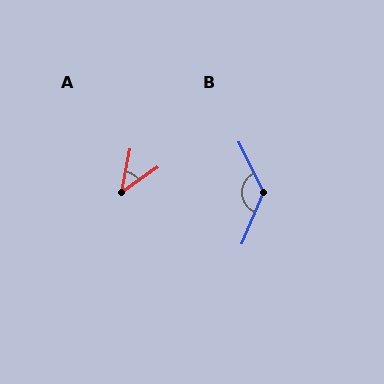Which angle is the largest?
B, at approximately 132 degrees.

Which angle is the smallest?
A, at approximately 45 degrees.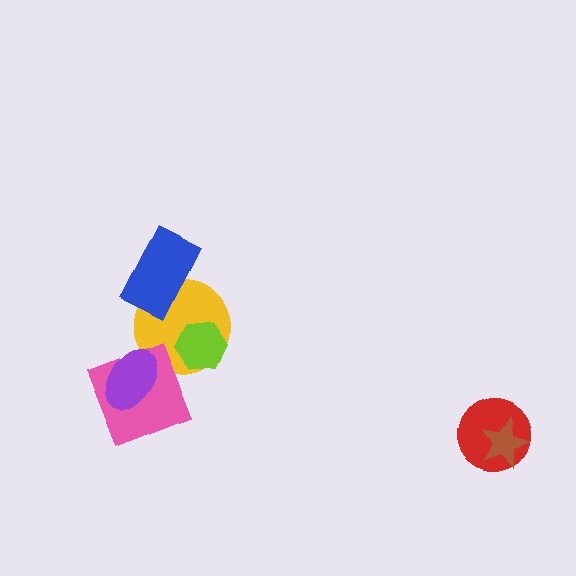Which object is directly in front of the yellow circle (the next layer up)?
The lime hexagon is directly in front of the yellow circle.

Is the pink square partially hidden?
Yes, it is partially covered by another shape.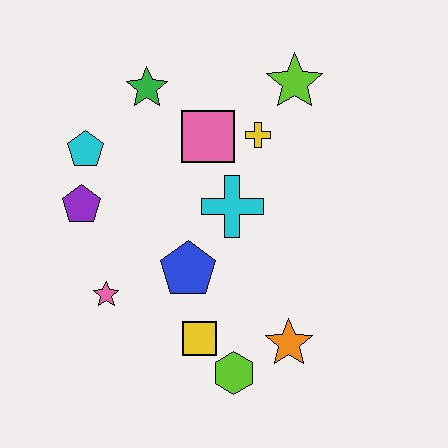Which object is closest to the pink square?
The yellow cross is closest to the pink square.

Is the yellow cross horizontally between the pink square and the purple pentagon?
No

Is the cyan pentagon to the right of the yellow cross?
No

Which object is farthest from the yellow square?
The lime star is farthest from the yellow square.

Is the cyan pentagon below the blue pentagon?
No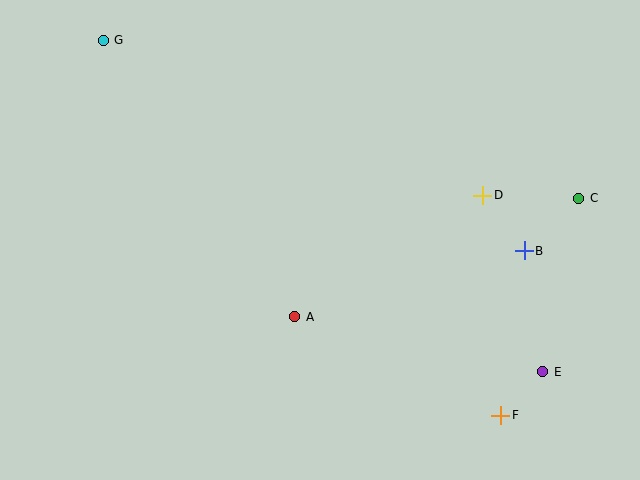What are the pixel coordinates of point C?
Point C is at (579, 198).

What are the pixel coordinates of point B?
Point B is at (524, 251).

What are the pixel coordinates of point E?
Point E is at (543, 372).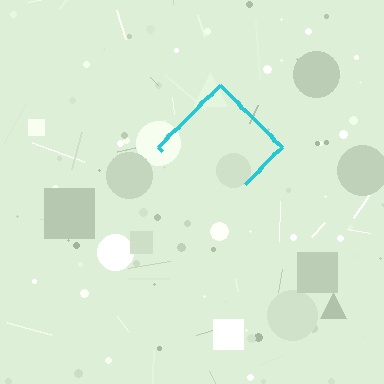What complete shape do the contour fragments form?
The contour fragments form a diamond.